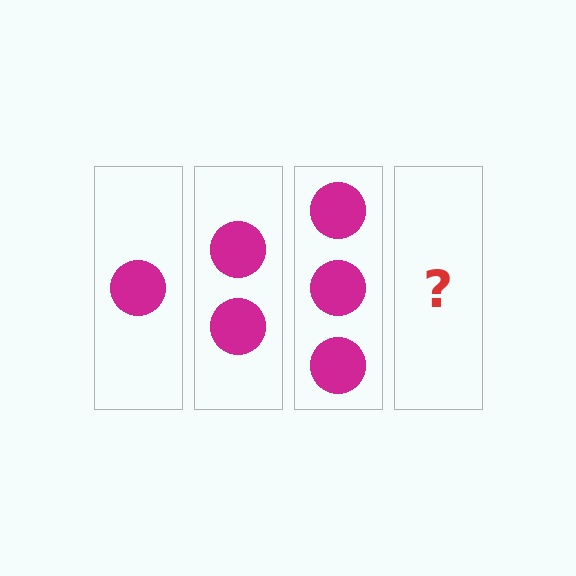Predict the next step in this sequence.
The next step is 4 circles.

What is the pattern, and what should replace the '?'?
The pattern is that each step adds one more circle. The '?' should be 4 circles.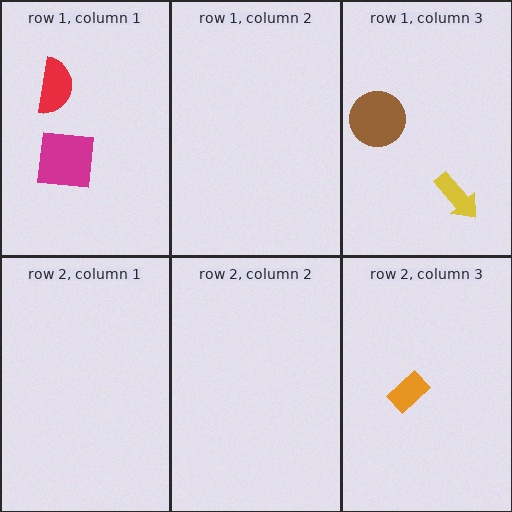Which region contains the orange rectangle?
The row 2, column 3 region.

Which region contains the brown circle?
The row 1, column 3 region.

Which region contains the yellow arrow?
The row 1, column 3 region.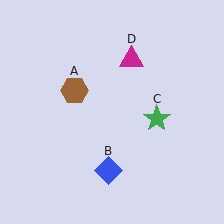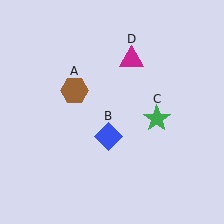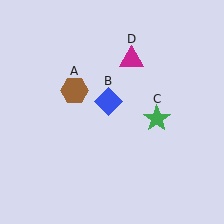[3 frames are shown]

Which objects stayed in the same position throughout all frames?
Brown hexagon (object A) and green star (object C) and magenta triangle (object D) remained stationary.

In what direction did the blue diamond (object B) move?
The blue diamond (object B) moved up.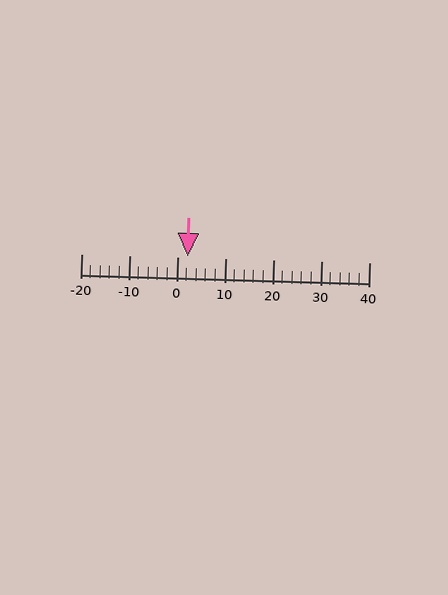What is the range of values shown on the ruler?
The ruler shows values from -20 to 40.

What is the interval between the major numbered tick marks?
The major tick marks are spaced 10 units apart.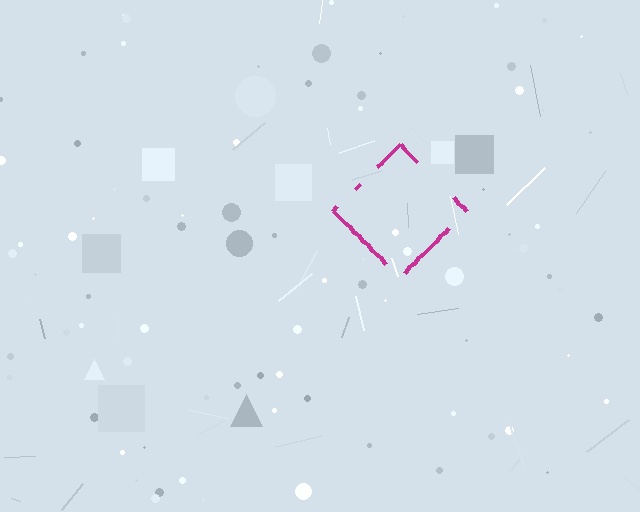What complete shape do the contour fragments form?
The contour fragments form a diamond.